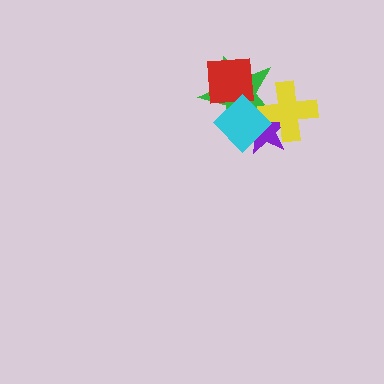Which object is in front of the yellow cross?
The cyan diamond is in front of the yellow cross.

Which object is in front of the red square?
The cyan diamond is in front of the red square.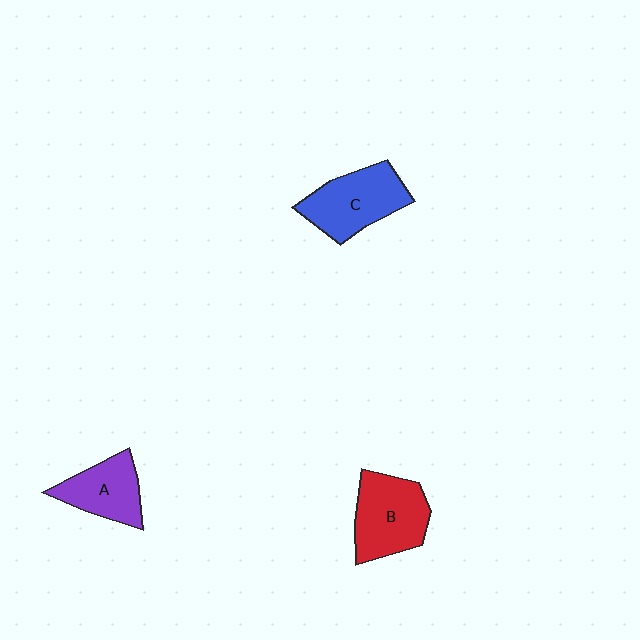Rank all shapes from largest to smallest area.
From largest to smallest: B (red), C (blue), A (purple).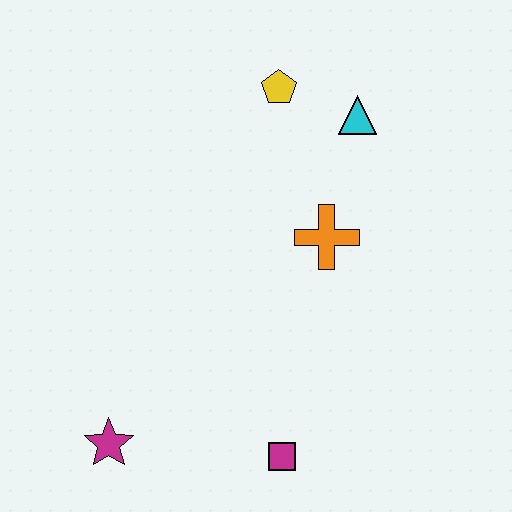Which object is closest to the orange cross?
The cyan triangle is closest to the orange cross.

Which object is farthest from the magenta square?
The yellow pentagon is farthest from the magenta square.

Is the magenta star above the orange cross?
No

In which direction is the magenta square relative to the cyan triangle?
The magenta square is below the cyan triangle.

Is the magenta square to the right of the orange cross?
No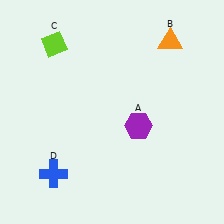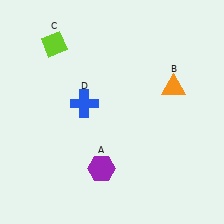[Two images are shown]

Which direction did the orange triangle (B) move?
The orange triangle (B) moved down.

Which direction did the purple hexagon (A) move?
The purple hexagon (A) moved down.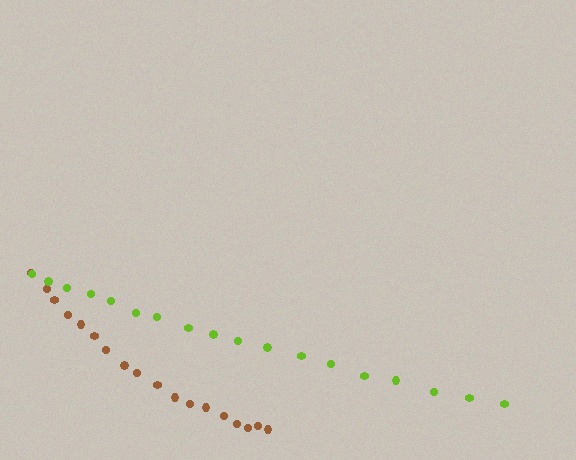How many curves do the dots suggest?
There are 2 distinct paths.